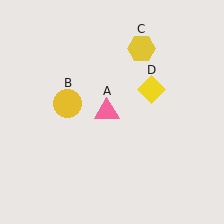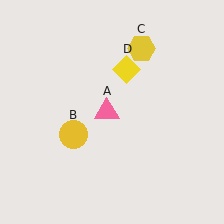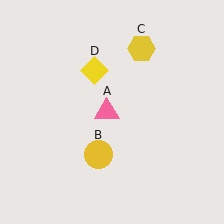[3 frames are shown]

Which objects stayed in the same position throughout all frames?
Pink triangle (object A) and yellow hexagon (object C) remained stationary.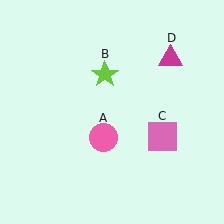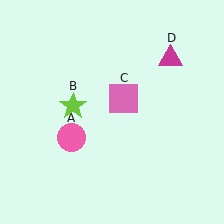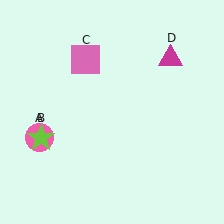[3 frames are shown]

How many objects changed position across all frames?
3 objects changed position: pink circle (object A), lime star (object B), pink square (object C).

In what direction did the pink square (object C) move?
The pink square (object C) moved up and to the left.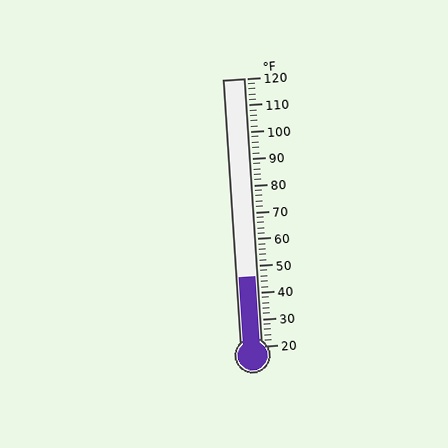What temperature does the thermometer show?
The thermometer shows approximately 46°F.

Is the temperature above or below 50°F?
The temperature is below 50°F.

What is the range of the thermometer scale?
The thermometer scale ranges from 20°F to 120°F.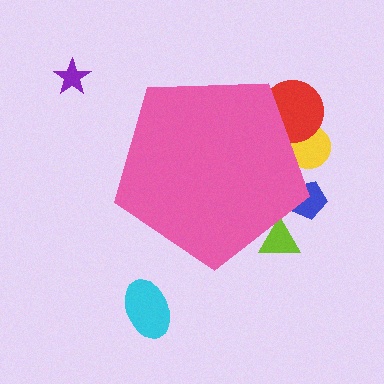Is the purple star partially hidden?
No, the purple star is fully visible.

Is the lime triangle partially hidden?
Yes, the lime triangle is partially hidden behind the pink pentagon.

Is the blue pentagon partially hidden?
Yes, the blue pentagon is partially hidden behind the pink pentagon.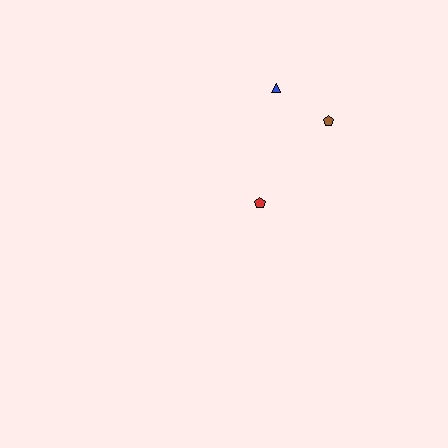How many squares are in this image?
There are no squares.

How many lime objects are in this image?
There are no lime objects.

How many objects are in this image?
There are 3 objects.